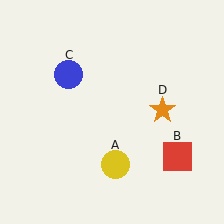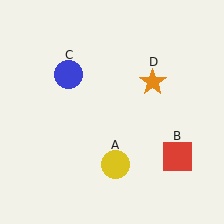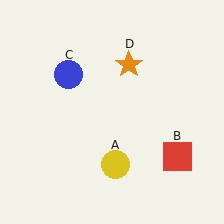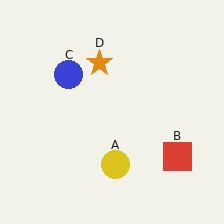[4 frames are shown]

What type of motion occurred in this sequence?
The orange star (object D) rotated counterclockwise around the center of the scene.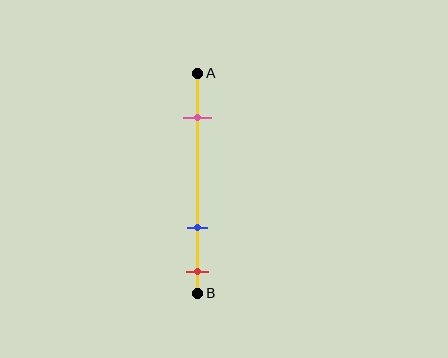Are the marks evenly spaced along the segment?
No, the marks are not evenly spaced.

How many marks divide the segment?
There are 3 marks dividing the segment.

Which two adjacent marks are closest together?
The blue and red marks are the closest adjacent pair.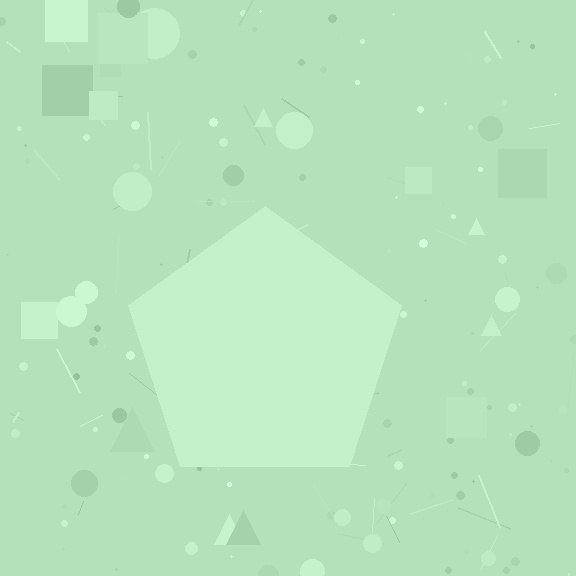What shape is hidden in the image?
A pentagon is hidden in the image.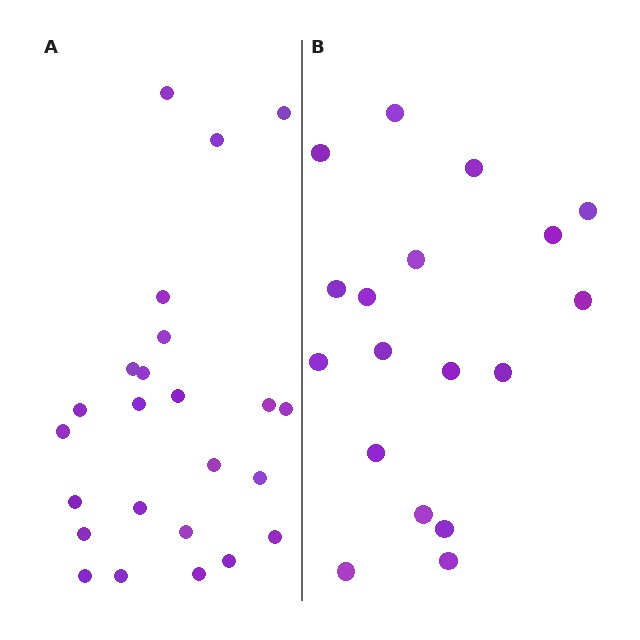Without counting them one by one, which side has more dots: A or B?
Region A (the left region) has more dots.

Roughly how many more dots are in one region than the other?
Region A has about 6 more dots than region B.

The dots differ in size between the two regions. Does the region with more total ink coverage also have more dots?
No. Region B has more total ink coverage because its dots are larger, but region A actually contains more individual dots. Total area can be misleading — the number of items is what matters here.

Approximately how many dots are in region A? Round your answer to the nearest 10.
About 20 dots. (The exact count is 24, which rounds to 20.)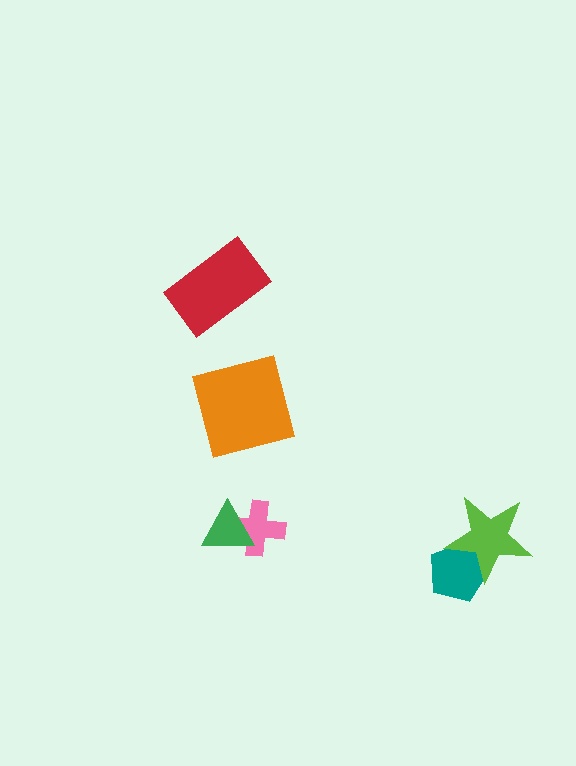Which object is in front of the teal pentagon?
The lime star is in front of the teal pentagon.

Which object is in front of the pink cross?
The green triangle is in front of the pink cross.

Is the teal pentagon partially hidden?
Yes, it is partially covered by another shape.